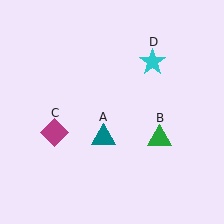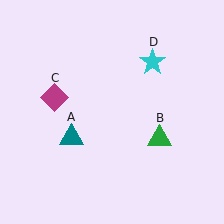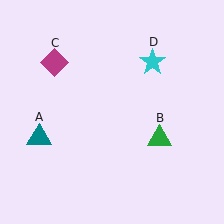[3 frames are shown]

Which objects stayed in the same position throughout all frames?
Green triangle (object B) and cyan star (object D) remained stationary.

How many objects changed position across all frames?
2 objects changed position: teal triangle (object A), magenta diamond (object C).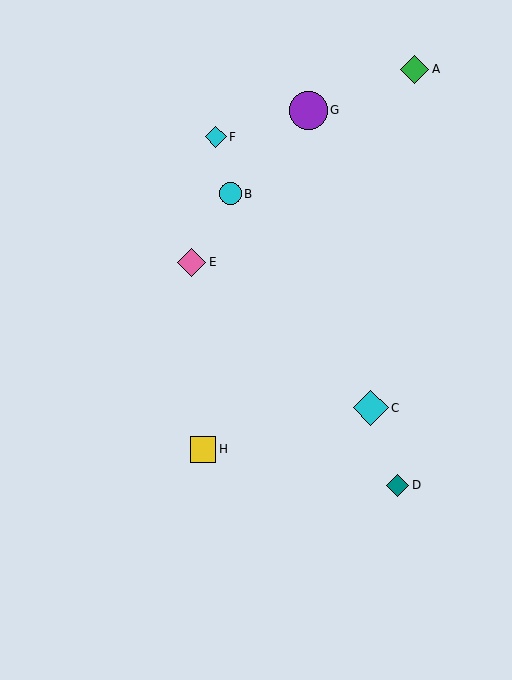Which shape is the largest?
The purple circle (labeled G) is the largest.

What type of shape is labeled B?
Shape B is a cyan circle.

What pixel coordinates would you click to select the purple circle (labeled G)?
Click at (308, 110) to select the purple circle G.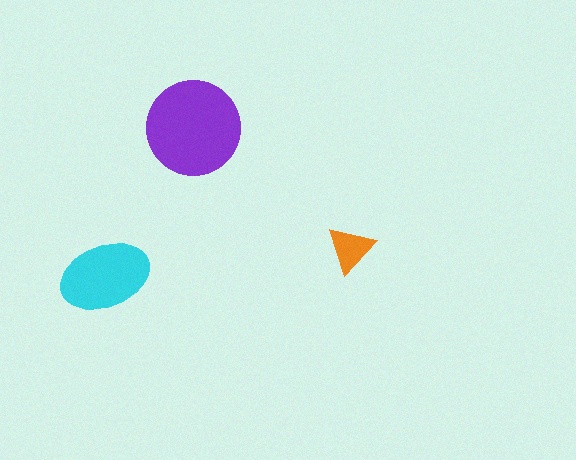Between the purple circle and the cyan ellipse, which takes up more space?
The purple circle.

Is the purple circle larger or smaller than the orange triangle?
Larger.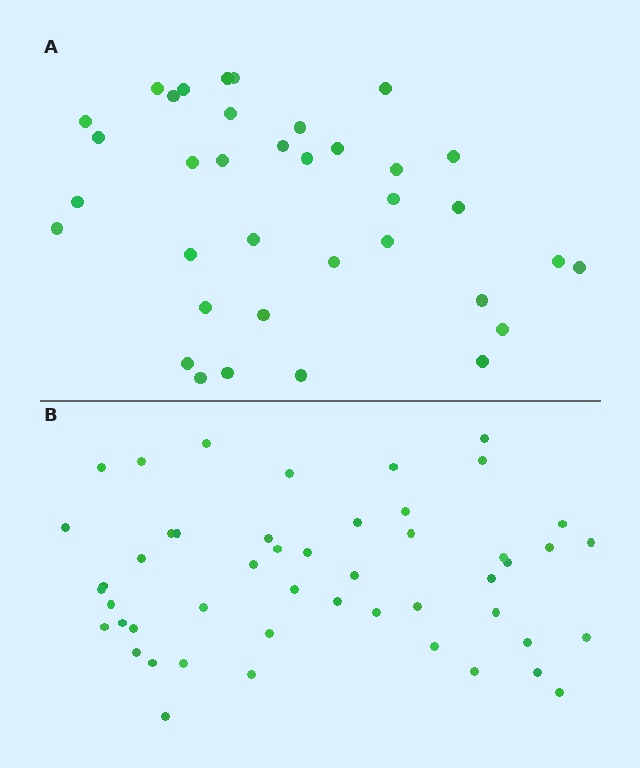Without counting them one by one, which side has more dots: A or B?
Region B (the bottom region) has more dots.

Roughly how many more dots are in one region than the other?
Region B has approximately 15 more dots than region A.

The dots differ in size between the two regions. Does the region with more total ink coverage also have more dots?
No. Region A has more total ink coverage because its dots are larger, but region B actually contains more individual dots. Total area can be misleading — the number of items is what matters here.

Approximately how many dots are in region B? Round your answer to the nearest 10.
About 50 dots. (The exact count is 49, which rounds to 50.)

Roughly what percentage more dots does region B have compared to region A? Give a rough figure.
About 35% more.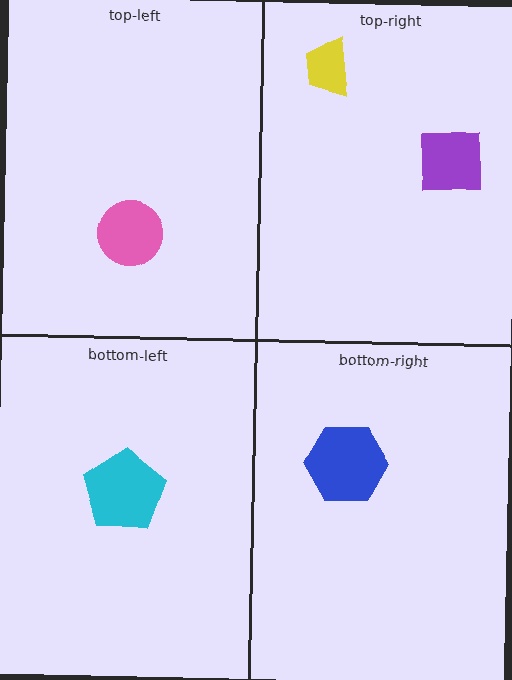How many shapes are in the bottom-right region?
1.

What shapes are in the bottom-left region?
The cyan pentagon.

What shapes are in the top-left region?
The pink circle.